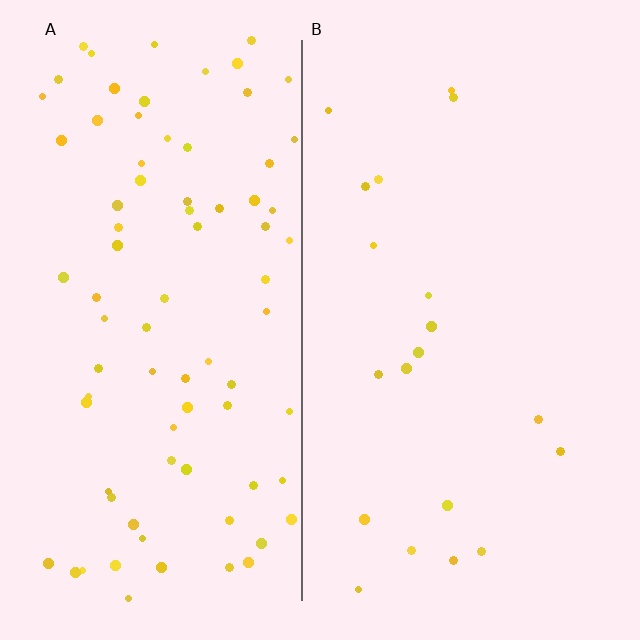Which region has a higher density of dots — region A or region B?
A (the left).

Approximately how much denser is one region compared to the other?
Approximately 4.2× — region A over region B.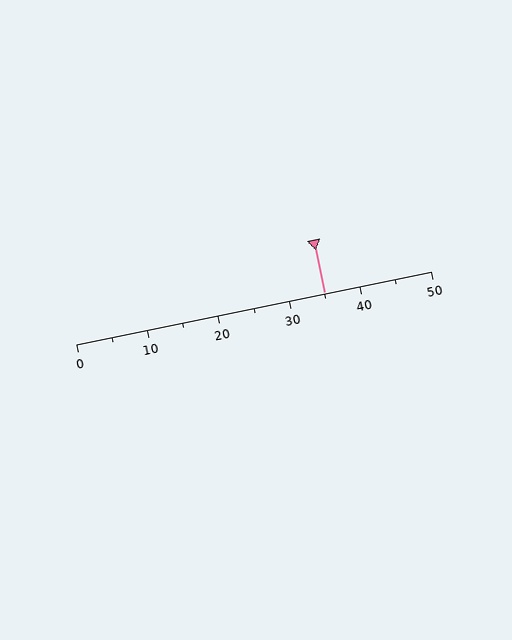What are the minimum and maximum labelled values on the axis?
The axis runs from 0 to 50.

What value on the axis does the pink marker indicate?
The marker indicates approximately 35.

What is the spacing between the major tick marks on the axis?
The major ticks are spaced 10 apart.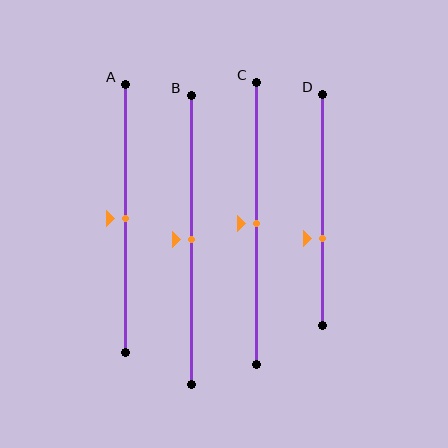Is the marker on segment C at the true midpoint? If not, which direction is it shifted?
Yes, the marker on segment C is at the true midpoint.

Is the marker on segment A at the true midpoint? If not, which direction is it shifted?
Yes, the marker on segment A is at the true midpoint.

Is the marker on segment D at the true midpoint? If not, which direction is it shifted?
No, the marker on segment D is shifted downward by about 12% of the segment length.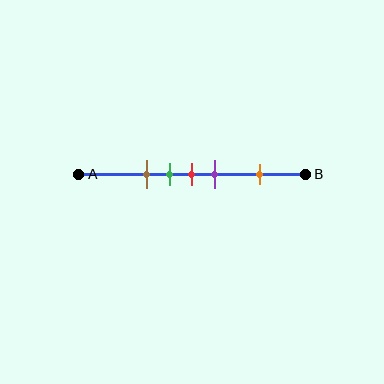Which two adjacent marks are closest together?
The green and red marks are the closest adjacent pair.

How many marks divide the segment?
There are 5 marks dividing the segment.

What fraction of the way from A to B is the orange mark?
The orange mark is approximately 80% (0.8) of the way from A to B.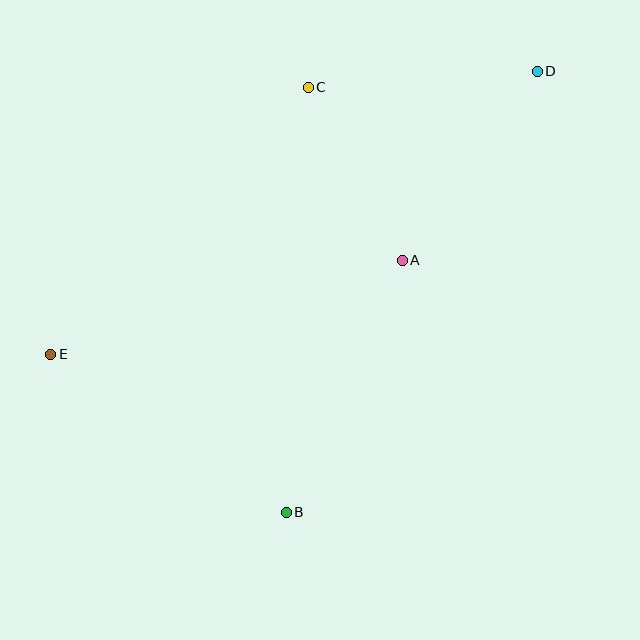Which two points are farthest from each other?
Points D and E are farthest from each other.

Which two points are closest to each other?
Points A and C are closest to each other.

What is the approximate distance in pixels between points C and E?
The distance between C and E is approximately 371 pixels.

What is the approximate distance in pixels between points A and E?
The distance between A and E is approximately 364 pixels.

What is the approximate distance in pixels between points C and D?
The distance between C and D is approximately 230 pixels.